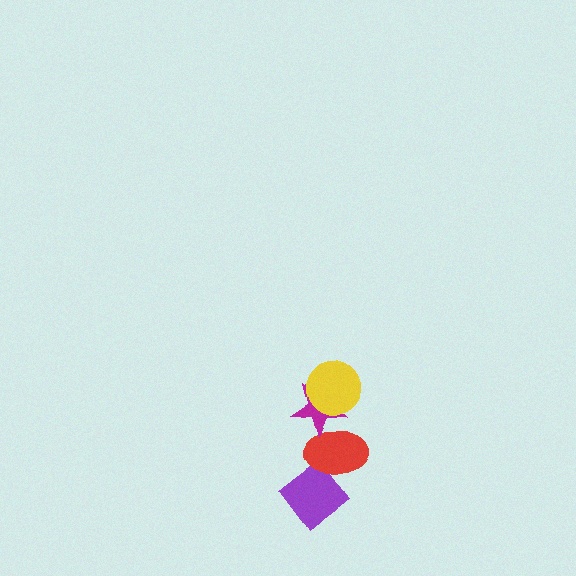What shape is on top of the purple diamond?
The red ellipse is on top of the purple diamond.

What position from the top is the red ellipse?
The red ellipse is 3rd from the top.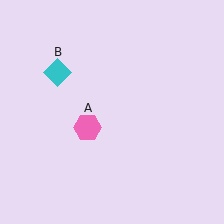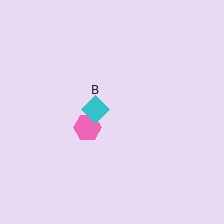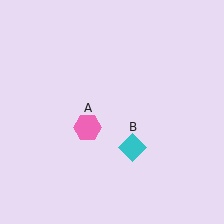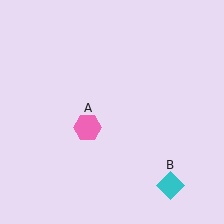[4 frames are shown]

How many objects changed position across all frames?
1 object changed position: cyan diamond (object B).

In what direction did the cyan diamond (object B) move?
The cyan diamond (object B) moved down and to the right.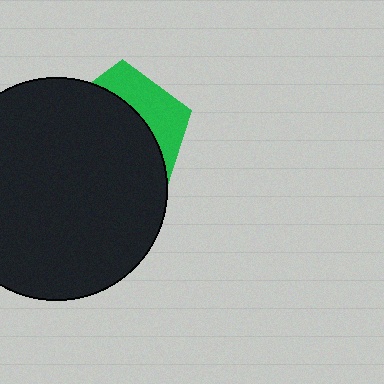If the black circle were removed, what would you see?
You would see the complete green pentagon.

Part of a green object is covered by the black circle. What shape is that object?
It is a pentagon.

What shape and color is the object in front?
The object in front is a black circle.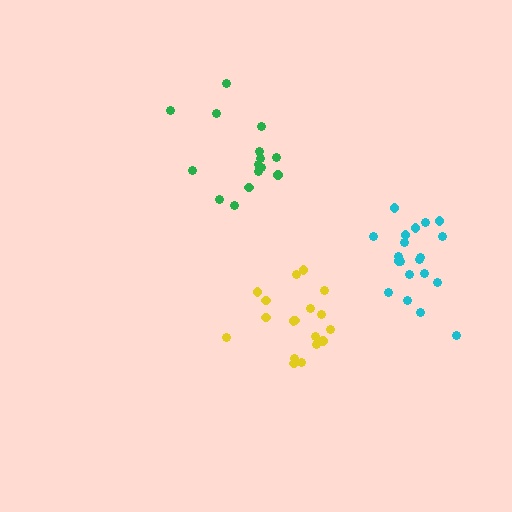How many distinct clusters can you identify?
There are 3 distinct clusters.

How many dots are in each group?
Group 1: 18 dots, Group 2: 15 dots, Group 3: 20 dots (53 total).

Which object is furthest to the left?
The green cluster is leftmost.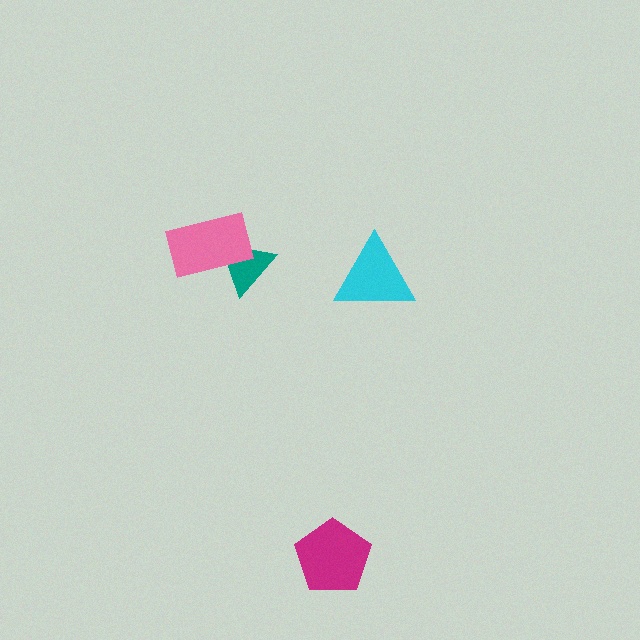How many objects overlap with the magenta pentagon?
0 objects overlap with the magenta pentagon.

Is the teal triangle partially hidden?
Yes, it is partially covered by another shape.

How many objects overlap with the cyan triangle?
0 objects overlap with the cyan triangle.